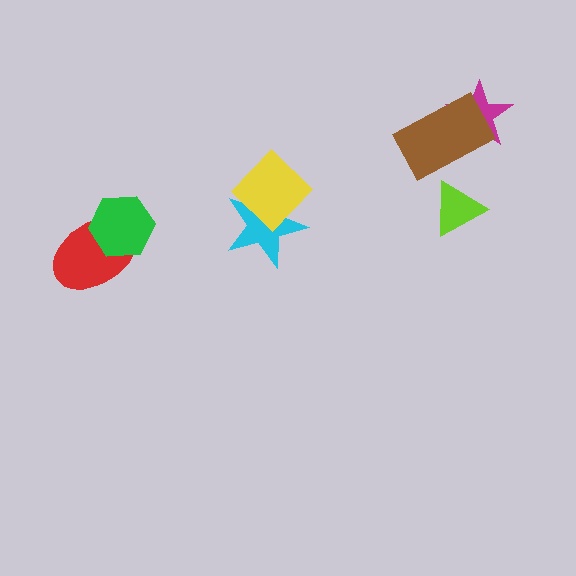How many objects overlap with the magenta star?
1 object overlaps with the magenta star.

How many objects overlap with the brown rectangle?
1 object overlaps with the brown rectangle.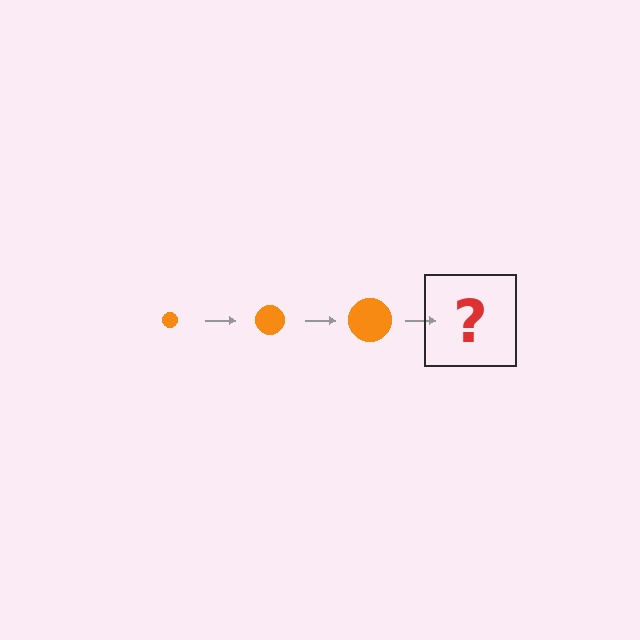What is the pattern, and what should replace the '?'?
The pattern is that the circle gets progressively larger each step. The '?' should be an orange circle, larger than the previous one.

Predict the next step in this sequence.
The next step is an orange circle, larger than the previous one.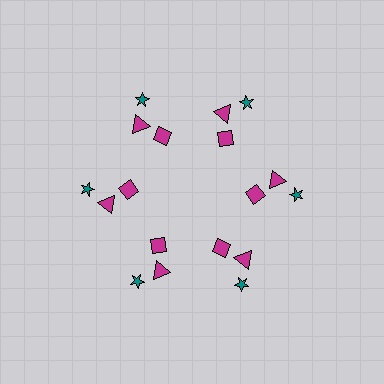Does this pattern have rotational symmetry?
Yes, this pattern has 6-fold rotational symmetry. It looks the same after rotating 60 degrees around the center.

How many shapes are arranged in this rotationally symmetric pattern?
There are 18 shapes, arranged in 6 groups of 3.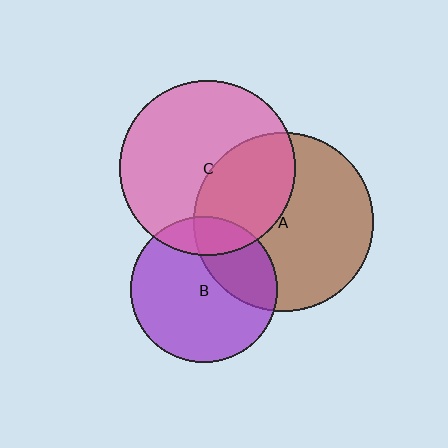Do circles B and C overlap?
Yes.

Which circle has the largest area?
Circle A (brown).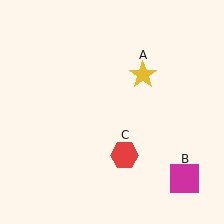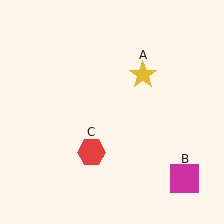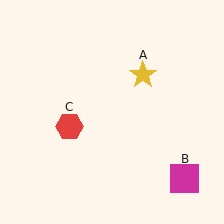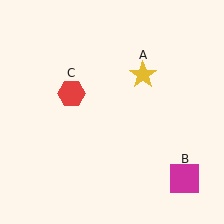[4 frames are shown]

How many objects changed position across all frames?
1 object changed position: red hexagon (object C).